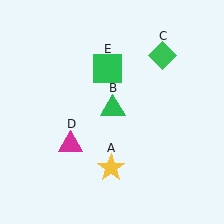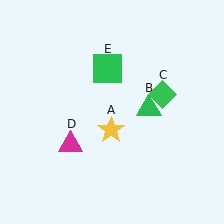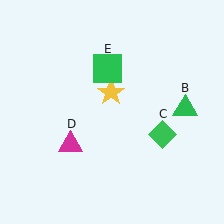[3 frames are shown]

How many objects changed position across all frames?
3 objects changed position: yellow star (object A), green triangle (object B), green diamond (object C).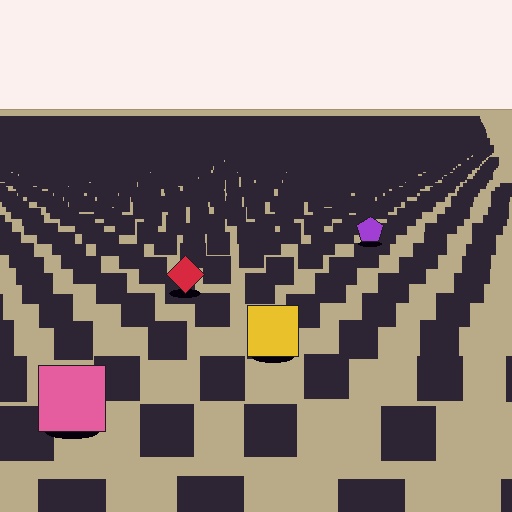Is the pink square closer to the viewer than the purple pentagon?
Yes. The pink square is closer — you can tell from the texture gradient: the ground texture is coarser near it.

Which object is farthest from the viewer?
The purple pentagon is farthest from the viewer. It appears smaller and the ground texture around it is denser.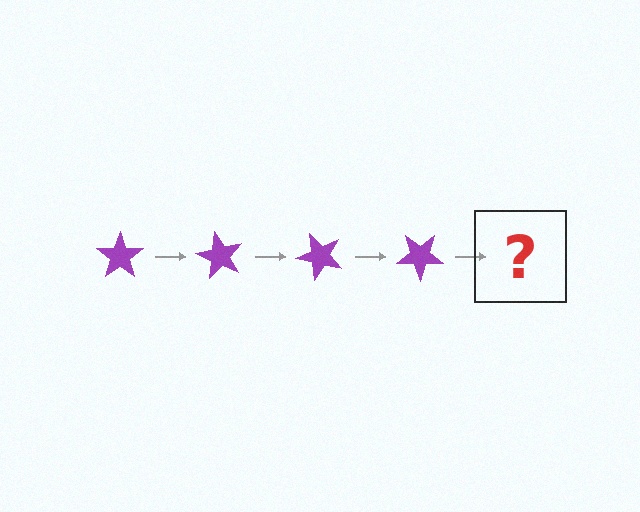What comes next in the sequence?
The next element should be a purple star rotated 240 degrees.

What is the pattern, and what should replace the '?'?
The pattern is that the star rotates 60 degrees each step. The '?' should be a purple star rotated 240 degrees.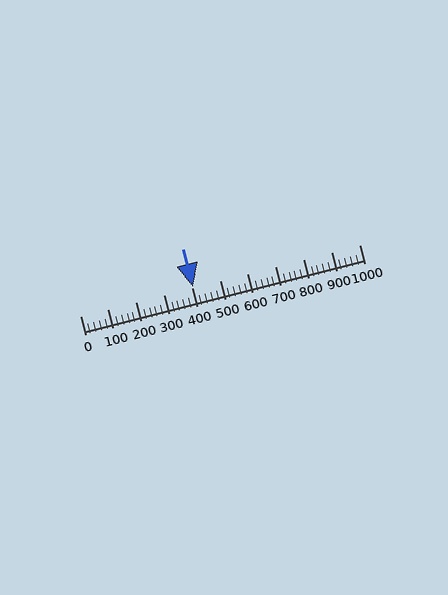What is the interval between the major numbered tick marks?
The major tick marks are spaced 100 units apart.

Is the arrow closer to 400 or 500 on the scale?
The arrow is closer to 400.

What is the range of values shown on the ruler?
The ruler shows values from 0 to 1000.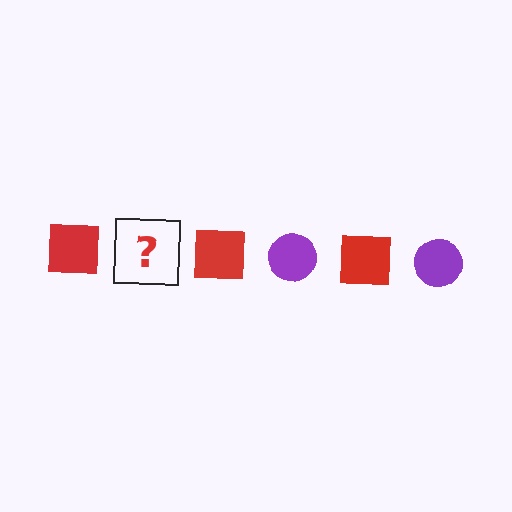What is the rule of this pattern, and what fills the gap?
The rule is that the pattern alternates between red square and purple circle. The gap should be filled with a purple circle.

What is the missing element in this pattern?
The missing element is a purple circle.